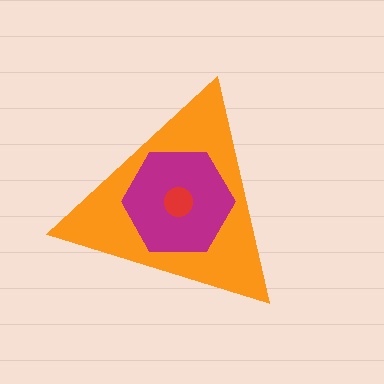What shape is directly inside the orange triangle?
The magenta hexagon.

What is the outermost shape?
The orange triangle.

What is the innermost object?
The red circle.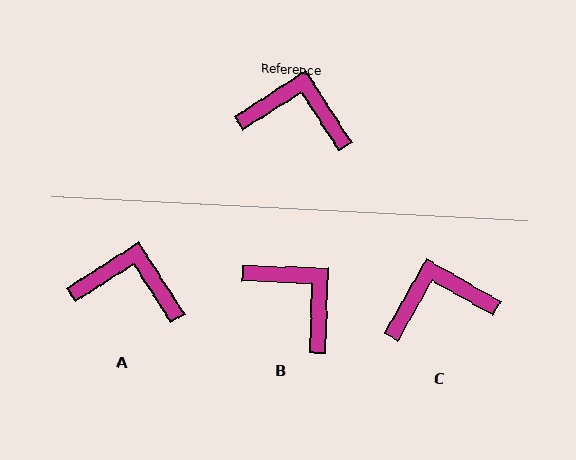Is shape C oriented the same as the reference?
No, it is off by about 28 degrees.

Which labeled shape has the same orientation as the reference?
A.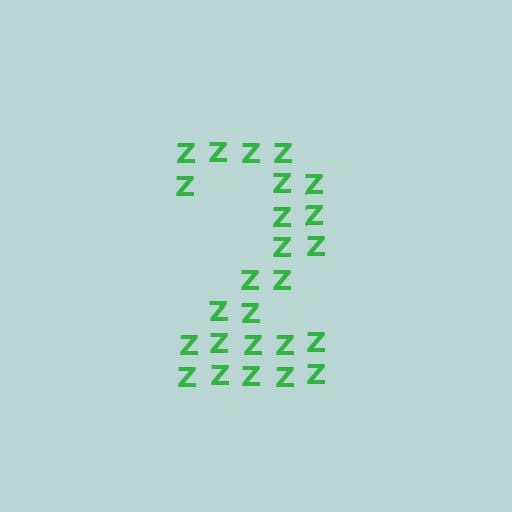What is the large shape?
The large shape is the digit 2.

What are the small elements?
The small elements are letter Z's.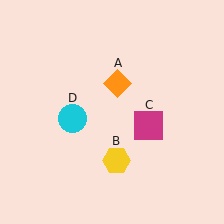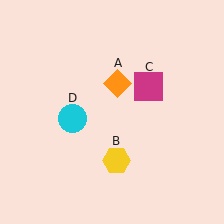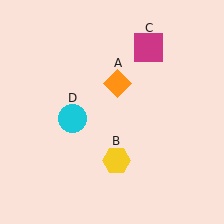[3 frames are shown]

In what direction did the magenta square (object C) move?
The magenta square (object C) moved up.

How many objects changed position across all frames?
1 object changed position: magenta square (object C).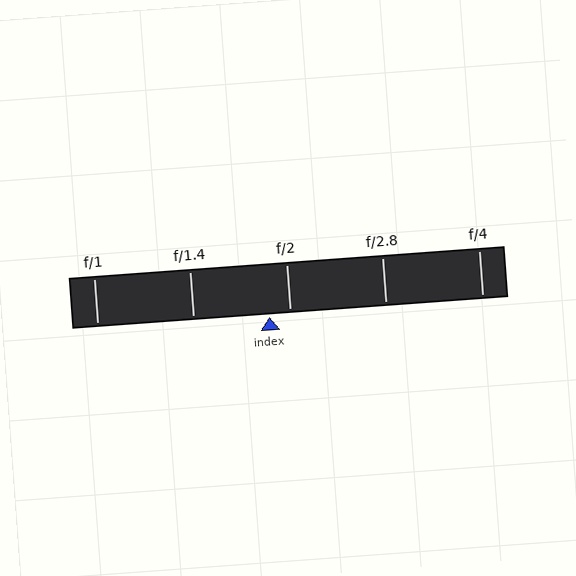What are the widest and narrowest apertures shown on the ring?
The widest aperture shown is f/1 and the narrowest is f/4.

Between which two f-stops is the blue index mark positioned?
The index mark is between f/1.4 and f/2.